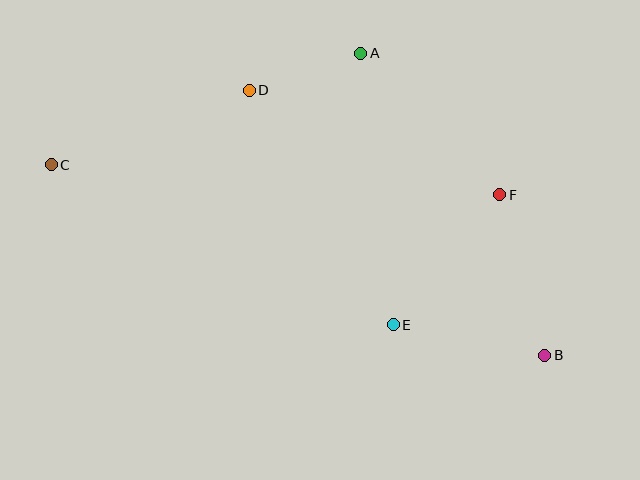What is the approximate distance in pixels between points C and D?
The distance between C and D is approximately 212 pixels.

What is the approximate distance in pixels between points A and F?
The distance between A and F is approximately 199 pixels.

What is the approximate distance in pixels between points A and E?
The distance between A and E is approximately 274 pixels.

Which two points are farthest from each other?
Points B and C are farthest from each other.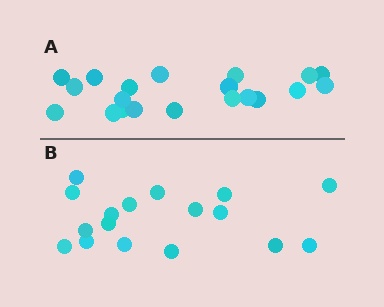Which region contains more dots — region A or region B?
Region A (the top region) has more dots.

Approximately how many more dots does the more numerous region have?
Region A has just a few more — roughly 2 or 3 more dots than region B.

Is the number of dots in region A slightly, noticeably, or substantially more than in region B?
Region A has only slightly more — the two regions are fairly close. The ratio is roughly 1.2 to 1.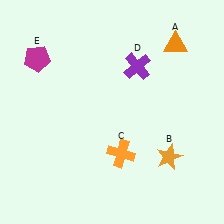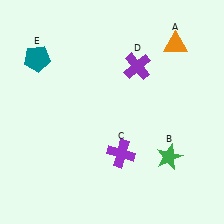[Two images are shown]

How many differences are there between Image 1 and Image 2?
There are 3 differences between the two images.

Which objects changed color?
B changed from orange to green. C changed from orange to purple. E changed from magenta to teal.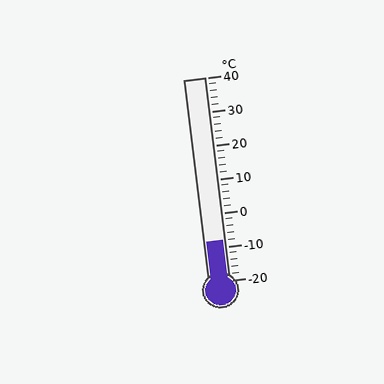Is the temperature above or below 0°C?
The temperature is below 0°C.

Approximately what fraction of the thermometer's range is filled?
The thermometer is filled to approximately 20% of its range.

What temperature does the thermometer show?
The thermometer shows approximately -8°C.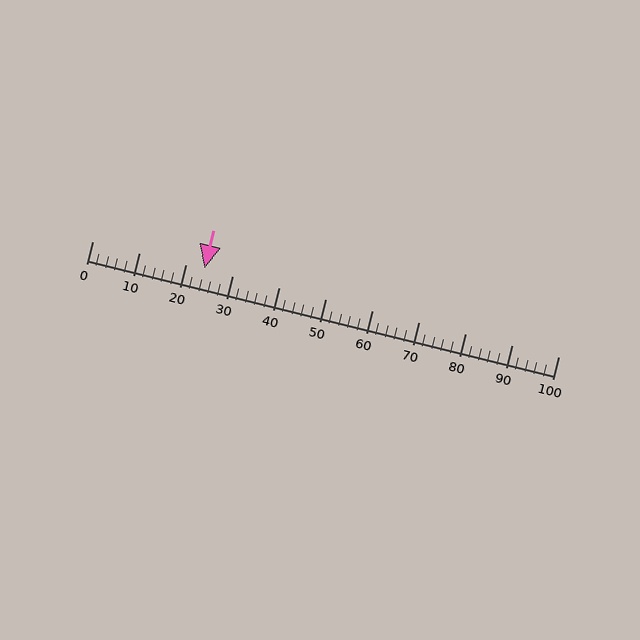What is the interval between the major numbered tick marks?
The major tick marks are spaced 10 units apart.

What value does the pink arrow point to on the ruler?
The pink arrow points to approximately 24.